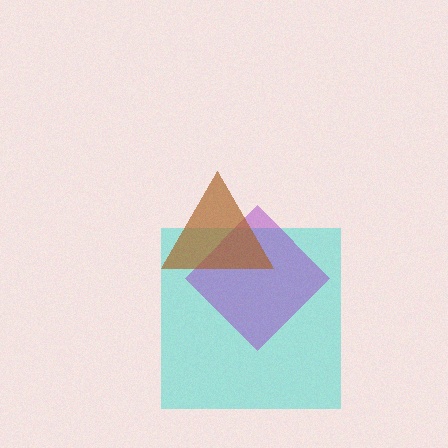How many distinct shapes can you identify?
There are 3 distinct shapes: a cyan square, a purple diamond, a brown triangle.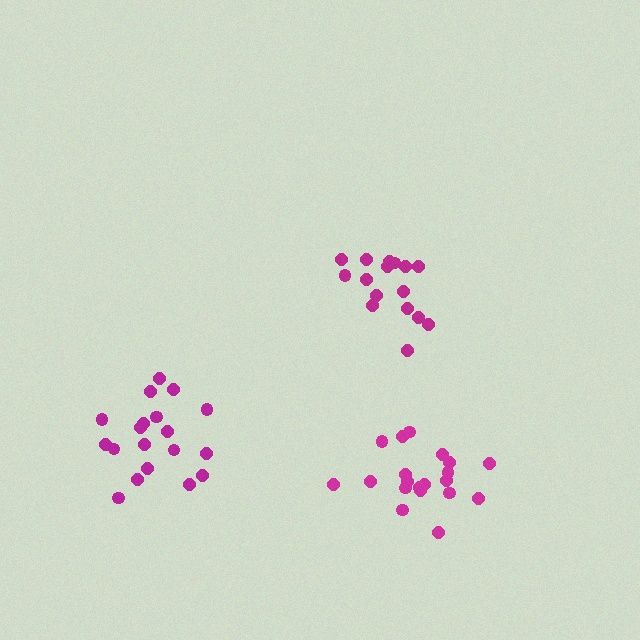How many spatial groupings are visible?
There are 3 spatial groupings.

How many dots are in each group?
Group 1: 20 dots, Group 2: 19 dots, Group 3: 16 dots (55 total).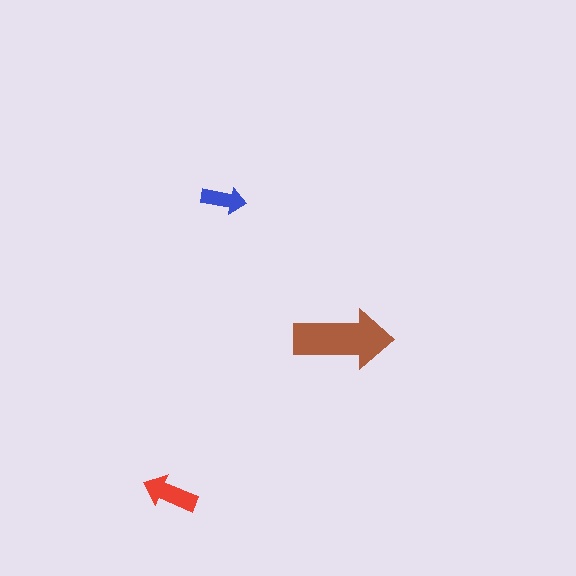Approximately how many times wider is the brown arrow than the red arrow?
About 2 times wider.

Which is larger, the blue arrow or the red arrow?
The red one.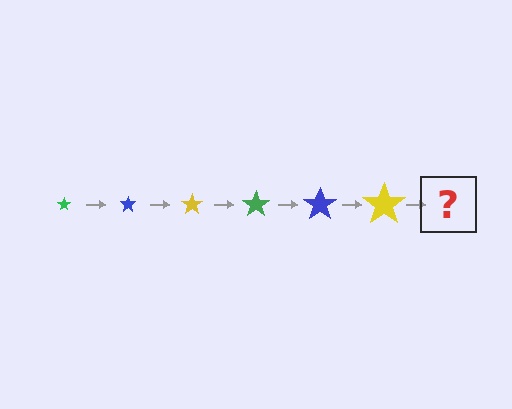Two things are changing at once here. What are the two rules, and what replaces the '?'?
The two rules are that the star grows larger each step and the color cycles through green, blue, and yellow. The '?' should be a green star, larger than the previous one.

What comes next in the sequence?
The next element should be a green star, larger than the previous one.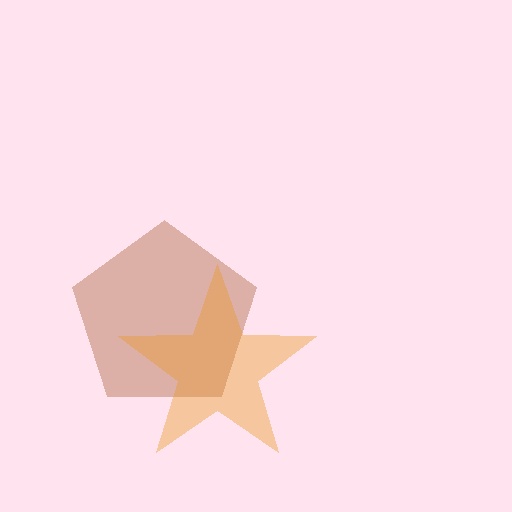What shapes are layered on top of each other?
The layered shapes are: a brown pentagon, an orange star.